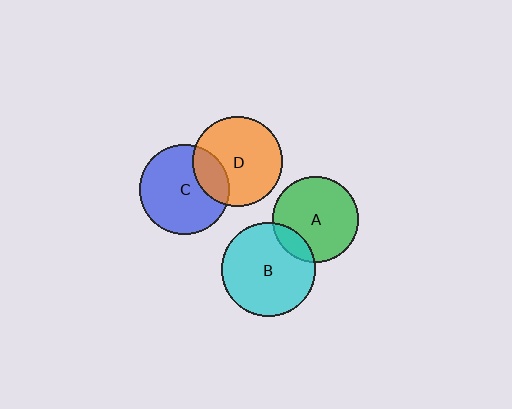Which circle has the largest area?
Circle B (cyan).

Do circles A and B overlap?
Yes.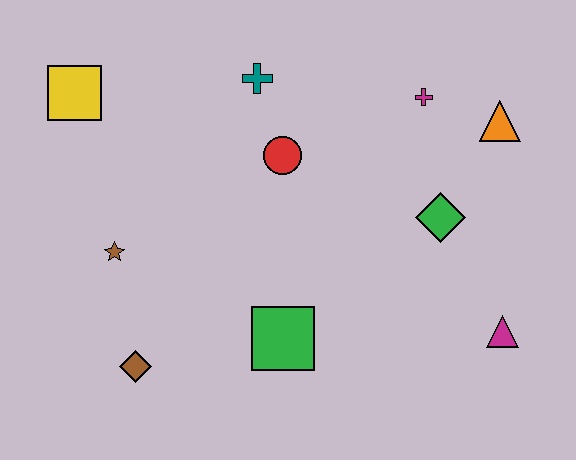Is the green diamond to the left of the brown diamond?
No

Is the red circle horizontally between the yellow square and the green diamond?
Yes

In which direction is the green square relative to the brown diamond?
The green square is to the right of the brown diamond.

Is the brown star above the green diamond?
No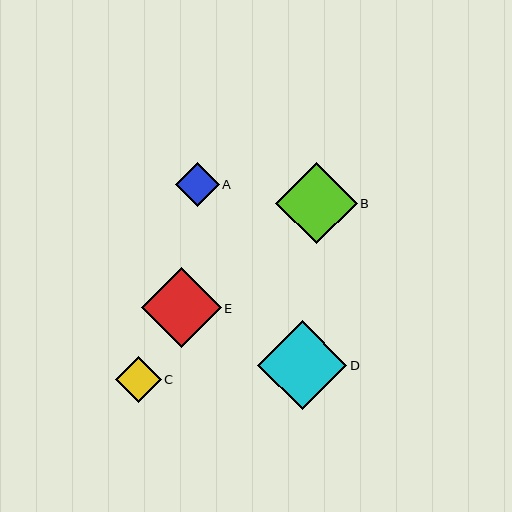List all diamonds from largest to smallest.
From largest to smallest: D, B, E, C, A.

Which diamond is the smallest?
Diamond A is the smallest with a size of approximately 43 pixels.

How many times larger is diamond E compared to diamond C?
Diamond E is approximately 1.8 times the size of diamond C.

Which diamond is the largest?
Diamond D is the largest with a size of approximately 89 pixels.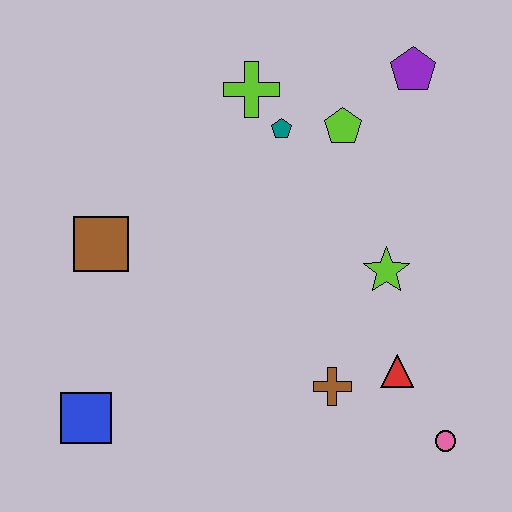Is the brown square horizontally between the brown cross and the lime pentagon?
No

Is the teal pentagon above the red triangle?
Yes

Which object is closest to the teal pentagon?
The lime cross is closest to the teal pentagon.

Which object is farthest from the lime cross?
The pink circle is farthest from the lime cross.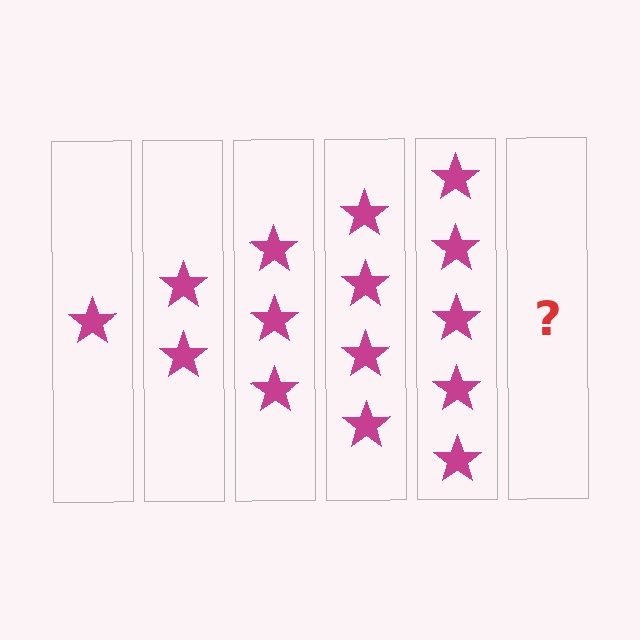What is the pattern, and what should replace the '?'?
The pattern is that each step adds one more star. The '?' should be 6 stars.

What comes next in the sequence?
The next element should be 6 stars.